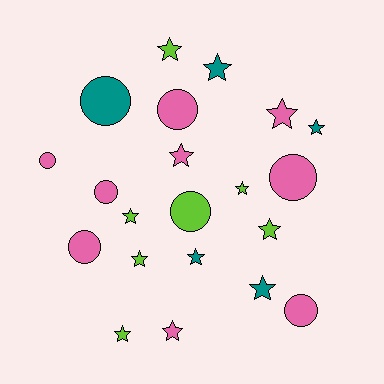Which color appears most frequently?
Pink, with 9 objects.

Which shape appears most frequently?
Star, with 13 objects.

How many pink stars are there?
There are 3 pink stars.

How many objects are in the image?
There are 21 objects.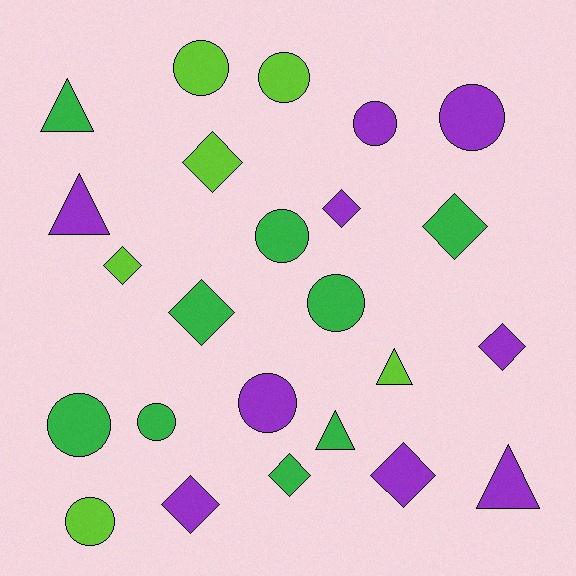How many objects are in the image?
There are 24 objects.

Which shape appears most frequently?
Circle, with 10 objects.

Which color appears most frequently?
Purple, with 9 objects.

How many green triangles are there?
There are 2 green triangles.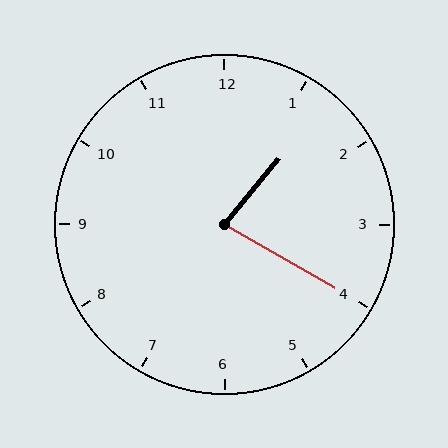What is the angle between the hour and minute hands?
Approximately 80 degrees.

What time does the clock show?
1:20.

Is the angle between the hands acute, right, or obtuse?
It is acute.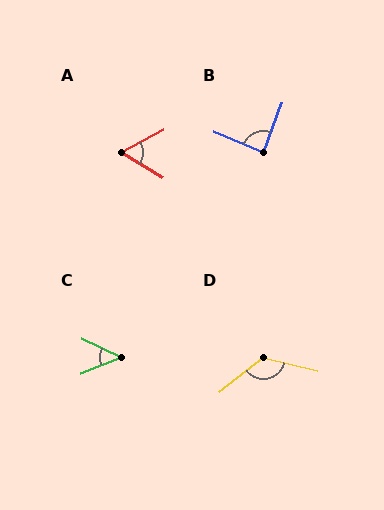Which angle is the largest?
D, at approximately 128 degrees.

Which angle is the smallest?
C, at approximately 47 degrees.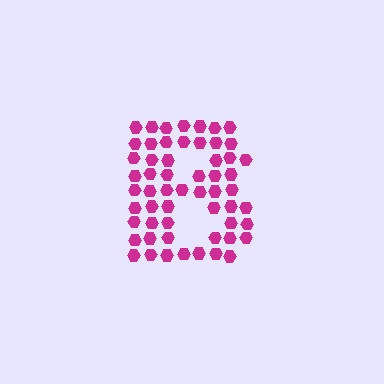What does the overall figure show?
The overall figure shows the letter B.